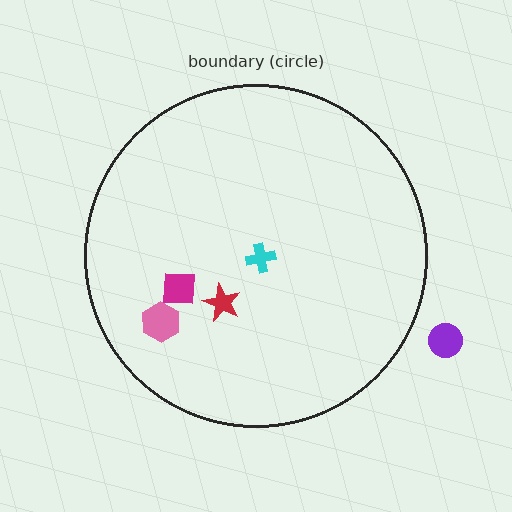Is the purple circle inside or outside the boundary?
Outside.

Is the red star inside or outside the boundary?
Inside.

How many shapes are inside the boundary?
4 inside, 1 outside.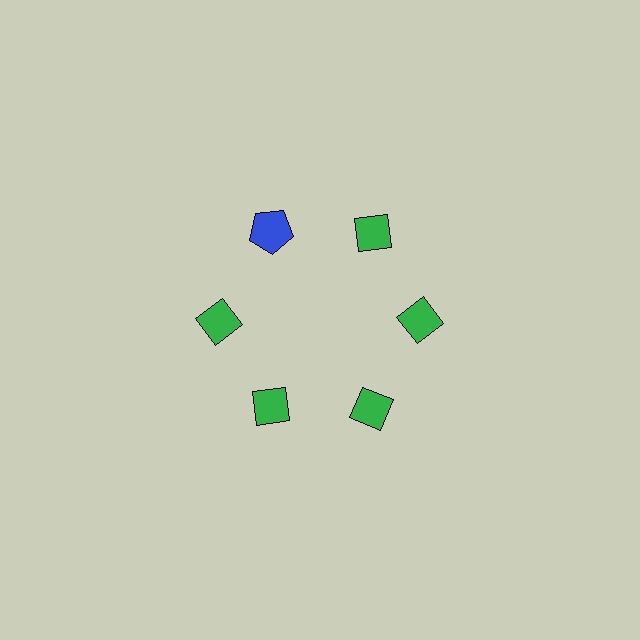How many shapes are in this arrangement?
There are 6 shapes arranged in a ring pattern.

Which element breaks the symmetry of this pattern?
The blue pentagon at roughly the 11 o'clock position breaks the symmetry. All other shapes are green diamonds.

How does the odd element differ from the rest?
It differs in both color (blue instead of green) and shape (pentagon instead of diamond).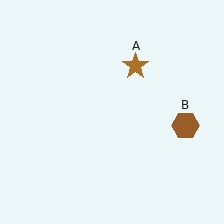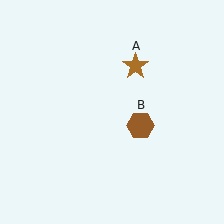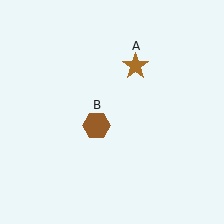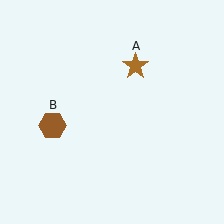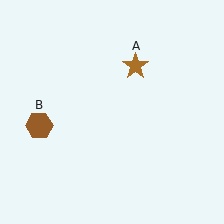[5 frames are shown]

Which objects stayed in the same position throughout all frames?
Brown star (object A) remained stationary.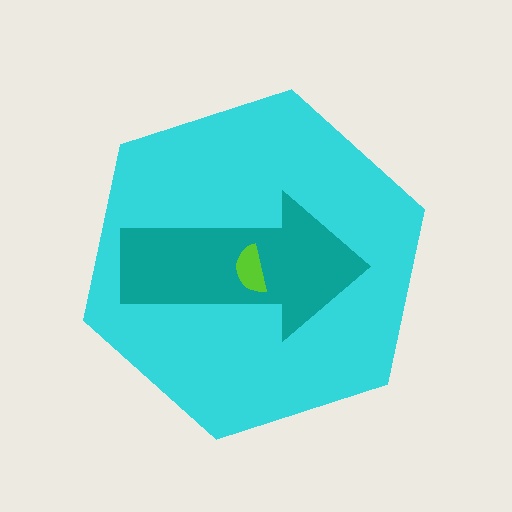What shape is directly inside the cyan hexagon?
The teal arrow.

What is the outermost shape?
The cyan hexagon.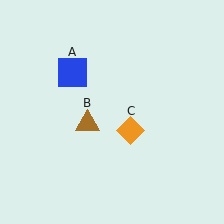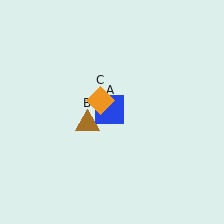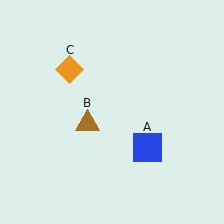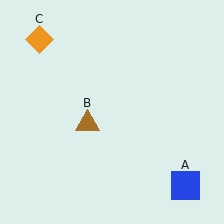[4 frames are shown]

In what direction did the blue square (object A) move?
The blue square (object A) moved down and to the right.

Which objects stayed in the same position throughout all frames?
Brown triangle (object B) remained stationary.